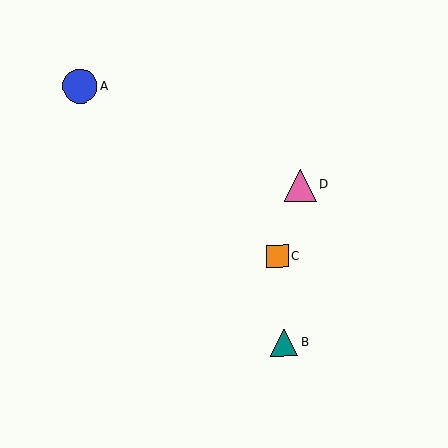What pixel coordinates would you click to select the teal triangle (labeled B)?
Click at (284, 342) to select the teal triangle B.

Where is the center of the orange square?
The center of the orange square is at (277, 257).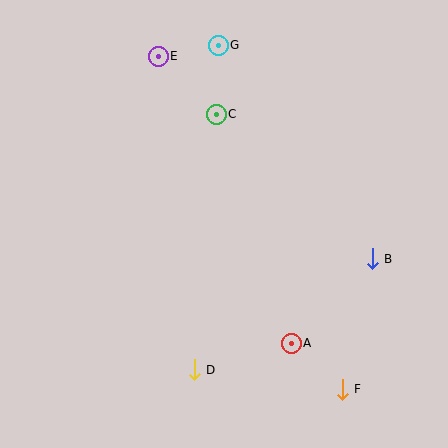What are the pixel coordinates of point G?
Point G is at (218, 45).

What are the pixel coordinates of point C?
Point C is at (216, 114).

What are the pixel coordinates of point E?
Point E is at (158, 56).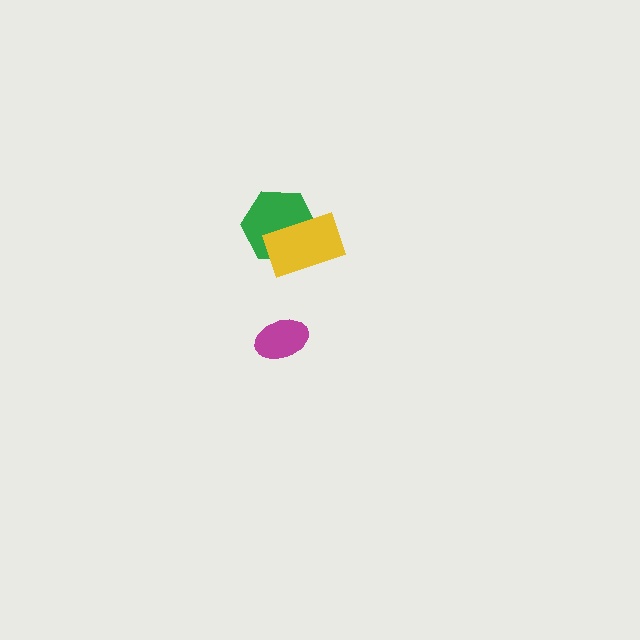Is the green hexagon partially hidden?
Yes, it is partially covered by another shape.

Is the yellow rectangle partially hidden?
No, no other shape covers it.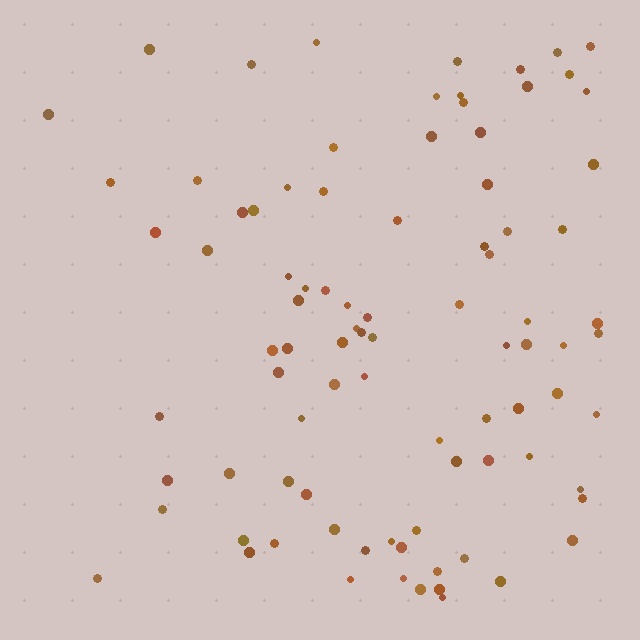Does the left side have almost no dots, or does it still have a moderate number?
Still a moderate number, just noticeably fewer than the right.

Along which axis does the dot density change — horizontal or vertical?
Horizontal.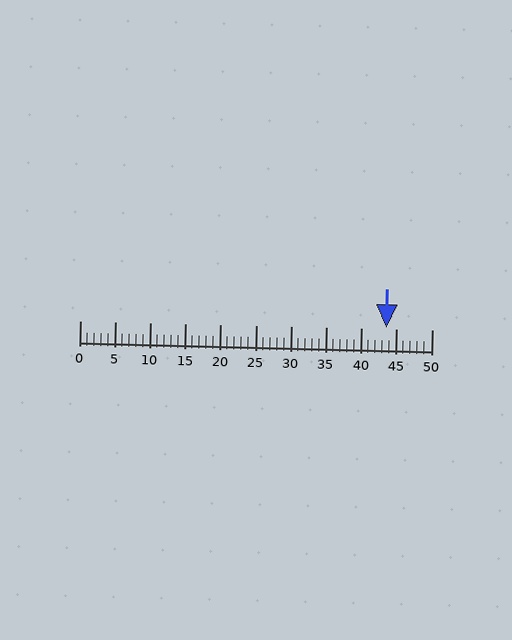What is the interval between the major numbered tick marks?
The major tick marks are spaced 5 units apart.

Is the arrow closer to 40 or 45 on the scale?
The arrow is closer to 45.